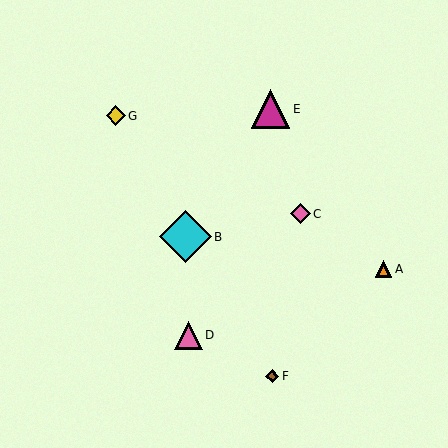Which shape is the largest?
The cyan diamond (labeled B) is the largest.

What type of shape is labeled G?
Shape G is a yellow diamond.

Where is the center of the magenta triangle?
The center of the magenta triangle is at (270, 109).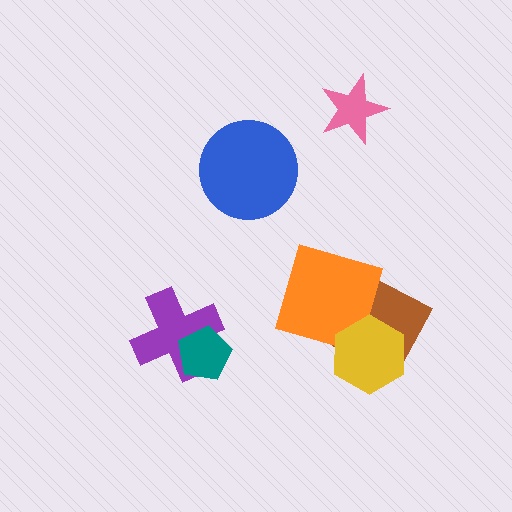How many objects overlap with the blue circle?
0 objects overlap with the blue circle.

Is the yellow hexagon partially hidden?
No, no other shape covers it.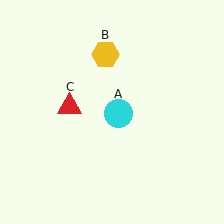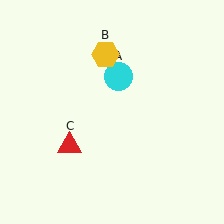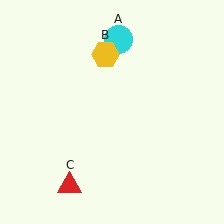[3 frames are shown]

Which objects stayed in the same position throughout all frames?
Yellow hexagon (object B) remained stationary.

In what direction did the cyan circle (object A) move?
The cyan circle (object A) moved up.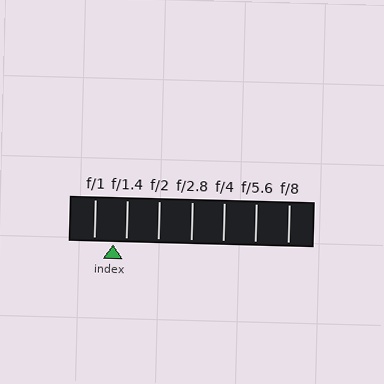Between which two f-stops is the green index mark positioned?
The index mark is between f/1 and f/1.4.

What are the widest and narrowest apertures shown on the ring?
The widest aperture shown is f/1 and the narrowest is f/8.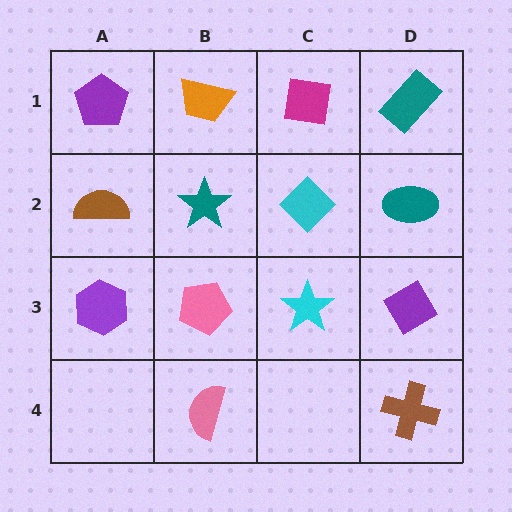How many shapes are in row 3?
4 shapes.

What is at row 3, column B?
A pink pentagon.